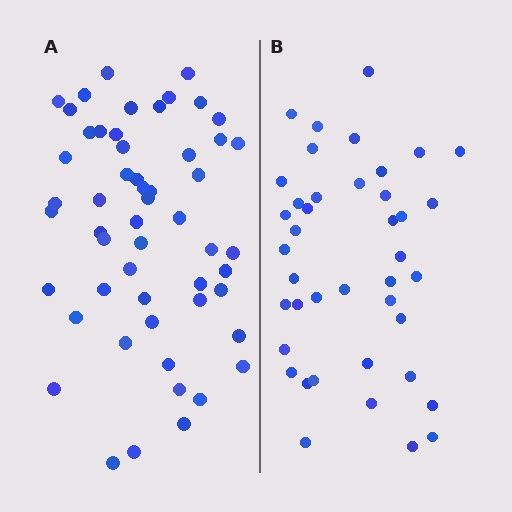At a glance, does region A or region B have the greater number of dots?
Region A (the left region) has more dots.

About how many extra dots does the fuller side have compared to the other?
Region A has approximately 15 more dots than region B.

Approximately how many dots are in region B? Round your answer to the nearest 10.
About 40 dots. (The exact count is 41, which rounds to 40.)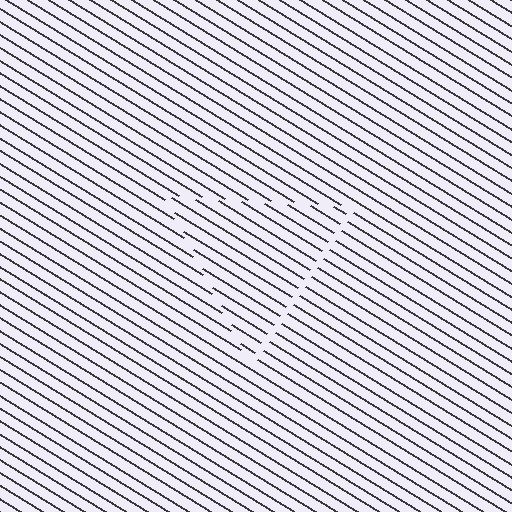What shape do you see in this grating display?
An illusory triangle. The interior of the shape contains the same grating, shifted by half a period — the contour is defined by the phase discontinuity where line-ends from the inner and outer gratings abut.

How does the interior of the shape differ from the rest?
The interior of the shape contains the same grating, shifted by half a period — the contour is defined by the phase discontinuity where line-ends from the inner and outer gratings abut.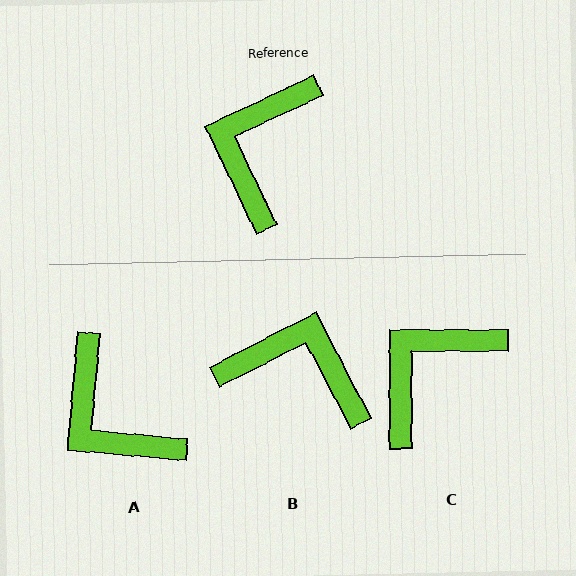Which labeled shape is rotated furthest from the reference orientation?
B, about 88 degrees away.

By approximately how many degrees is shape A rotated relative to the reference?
Approximately 60 degrees counter-clockwise.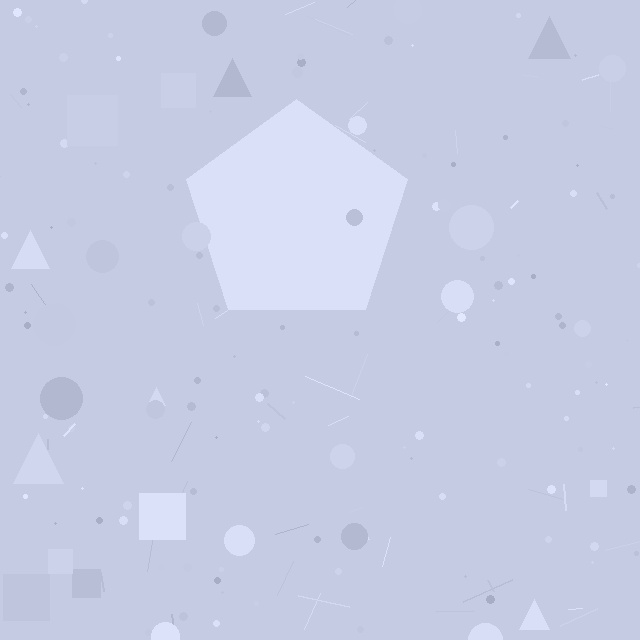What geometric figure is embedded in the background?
A pentagon is embedded in the background.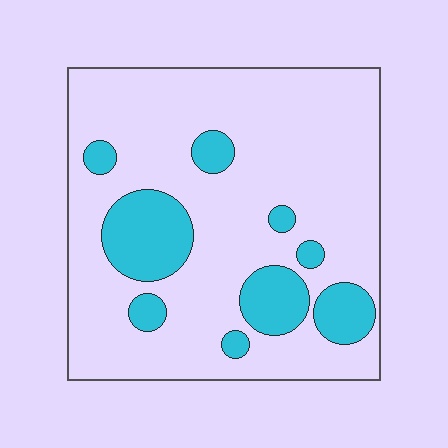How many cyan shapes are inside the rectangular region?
9.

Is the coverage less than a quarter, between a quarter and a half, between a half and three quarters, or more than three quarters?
Less than a quarter.